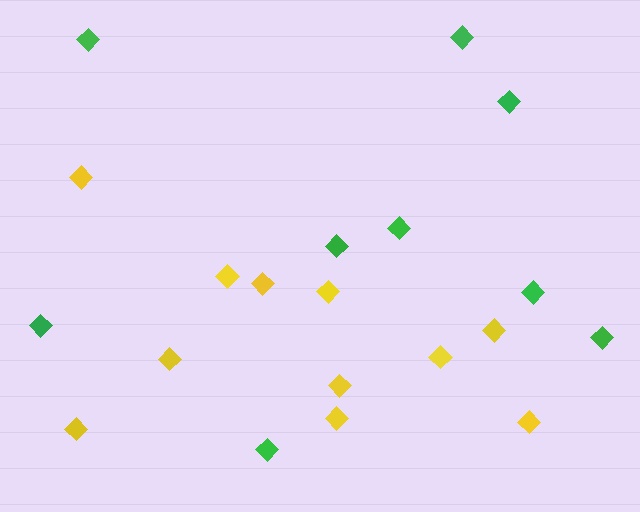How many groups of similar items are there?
There are 2 groups: one group of green diamonds (9) and one group of yellow diamonds (11).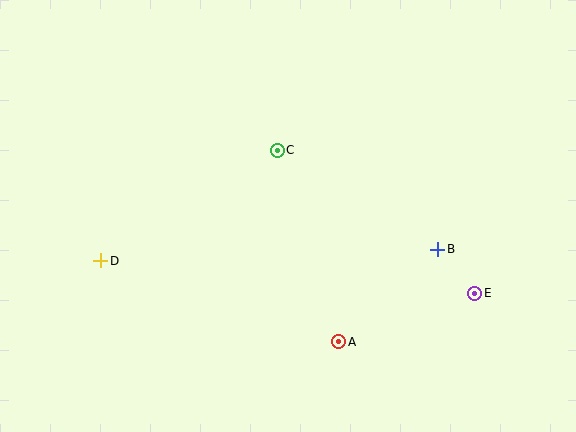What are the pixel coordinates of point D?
Point D is at (101, 261).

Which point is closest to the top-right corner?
Point B is closest to the top-right corner.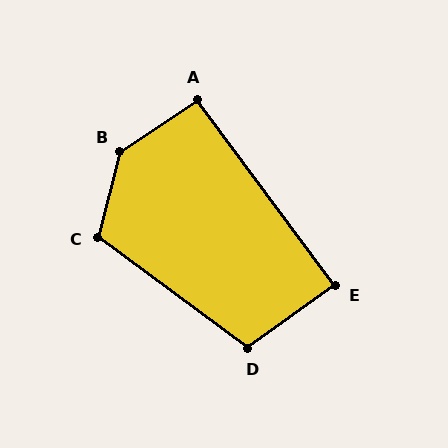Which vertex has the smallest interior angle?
E, at approximately 89 degrees.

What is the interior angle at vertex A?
Approximately 93 degrees (approximately right).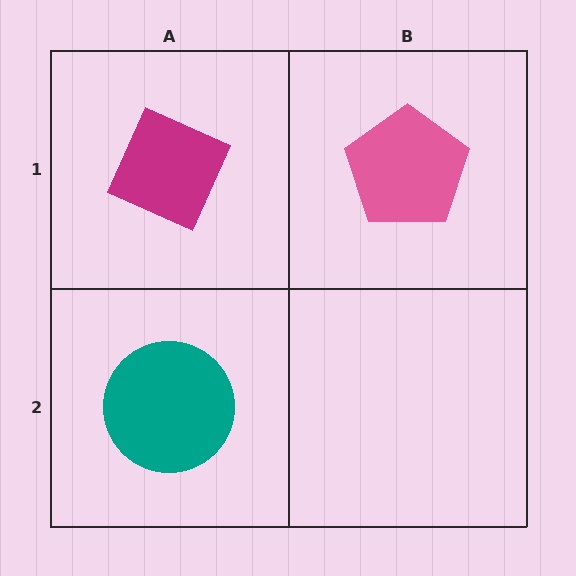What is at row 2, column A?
A teal circle.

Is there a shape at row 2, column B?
No, that cell is empty.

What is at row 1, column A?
A magenta diamond.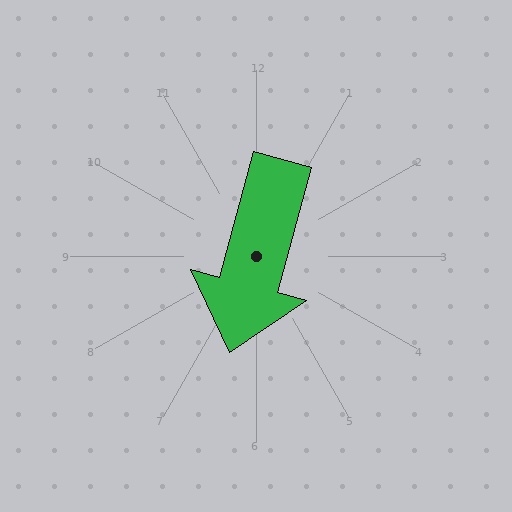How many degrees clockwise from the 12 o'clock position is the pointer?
Approximately 195 degrees.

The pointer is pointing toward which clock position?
Roughly 7 o'clock.